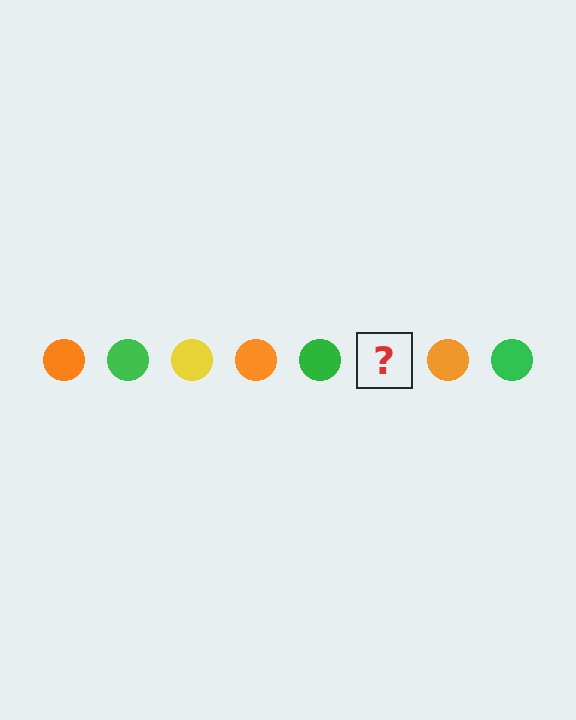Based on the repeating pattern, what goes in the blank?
The blank should be a yellow circle.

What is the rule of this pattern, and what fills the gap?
The rule is that the pattern cycles through orange, green, yellow circles. The gap should be filled with a yellow circle.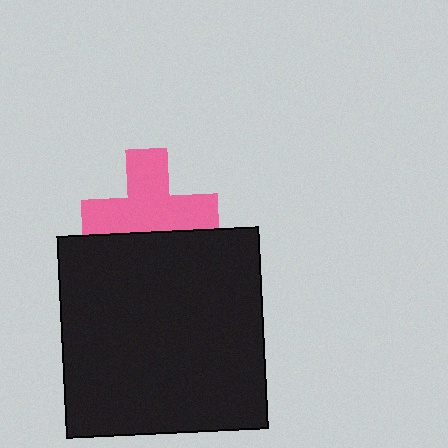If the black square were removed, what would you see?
You would see the complete pink cross.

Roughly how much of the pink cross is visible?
Most of it is visible (roughly 68%).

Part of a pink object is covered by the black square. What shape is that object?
It is a cross.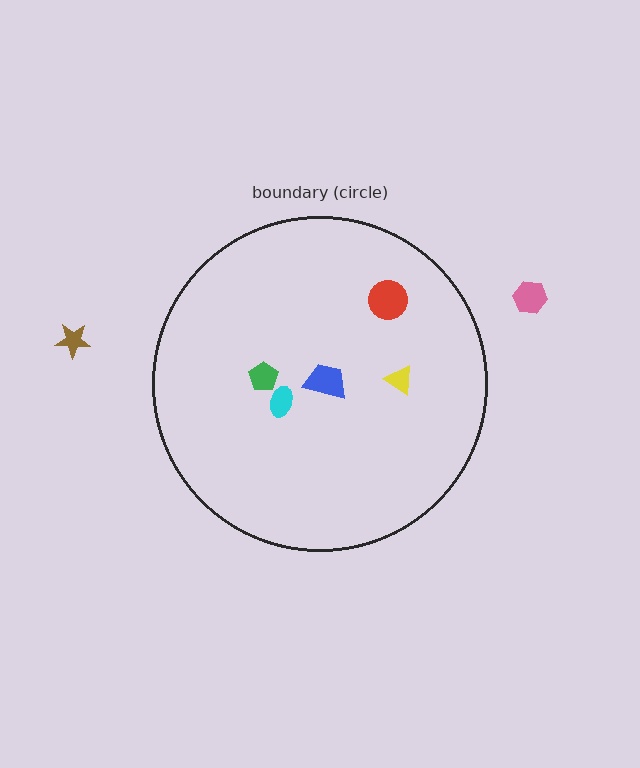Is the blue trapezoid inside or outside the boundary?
Inside.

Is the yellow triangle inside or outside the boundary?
Inside.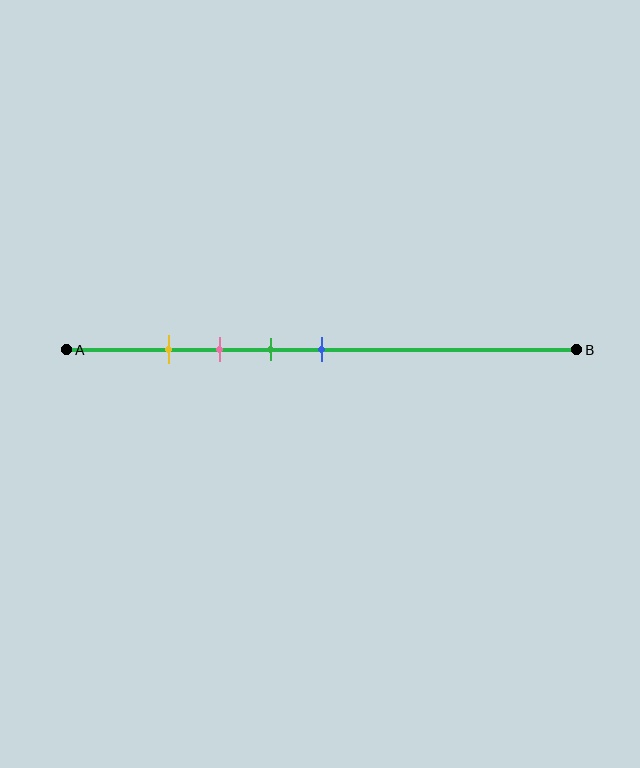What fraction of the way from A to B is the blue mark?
The blue mark is approximately 50% (0.5) of the way from A to B.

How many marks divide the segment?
There are 4 marks dividing the segment.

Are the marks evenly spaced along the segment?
Yes, the marks are approximately evenly spaced.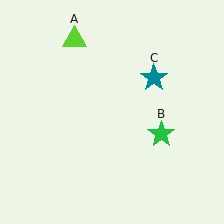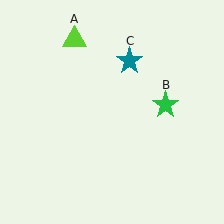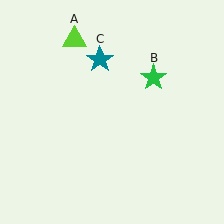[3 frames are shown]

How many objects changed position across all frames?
2 objects changed position: green star (object B), teal star (object C).